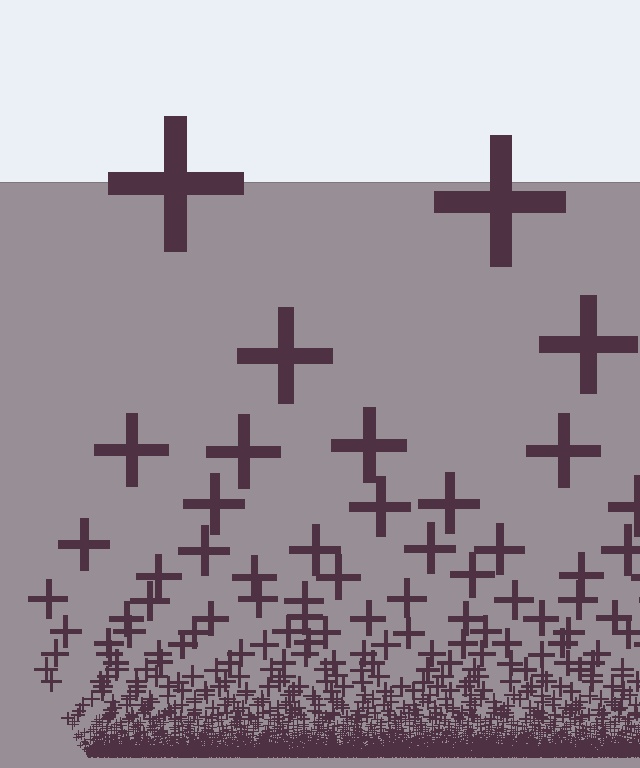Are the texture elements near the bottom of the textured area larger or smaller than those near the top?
Smaller. The gradient is inverted — elements near the bottom are smaller and denser.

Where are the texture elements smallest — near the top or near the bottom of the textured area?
Near the bottom.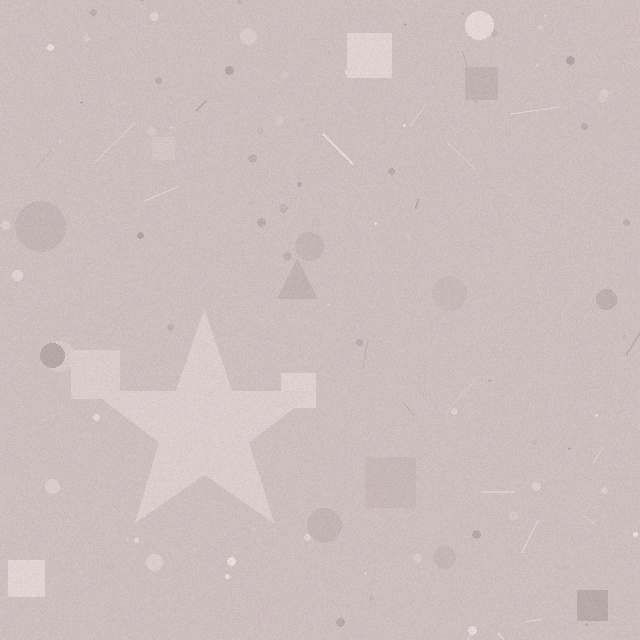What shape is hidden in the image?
A star is hidden in the image.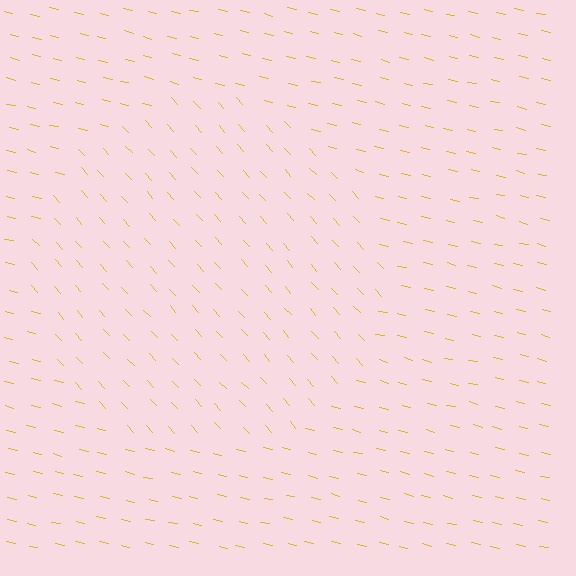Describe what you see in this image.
The image is filled with small yellow line segments. A circle region in the image has lines oriented differently from the surrounding lines, creating a visible texture boundary.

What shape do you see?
I see a circle.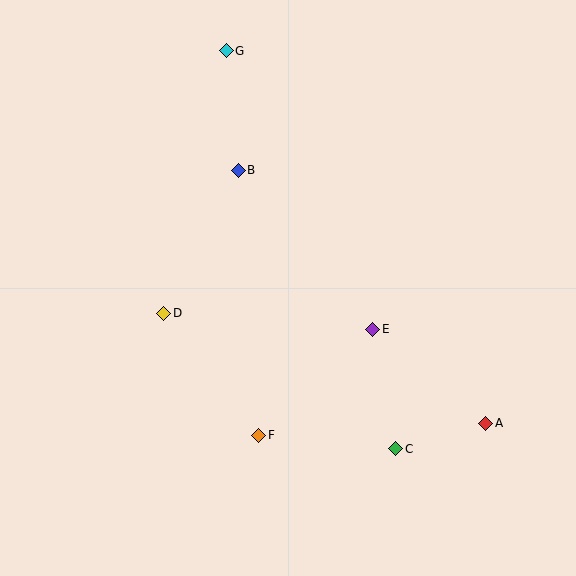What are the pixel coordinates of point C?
Point C is at (396, 449).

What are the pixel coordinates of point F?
Point F is at (259, 435).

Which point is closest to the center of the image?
Point E at (373, 329) is closest to the center.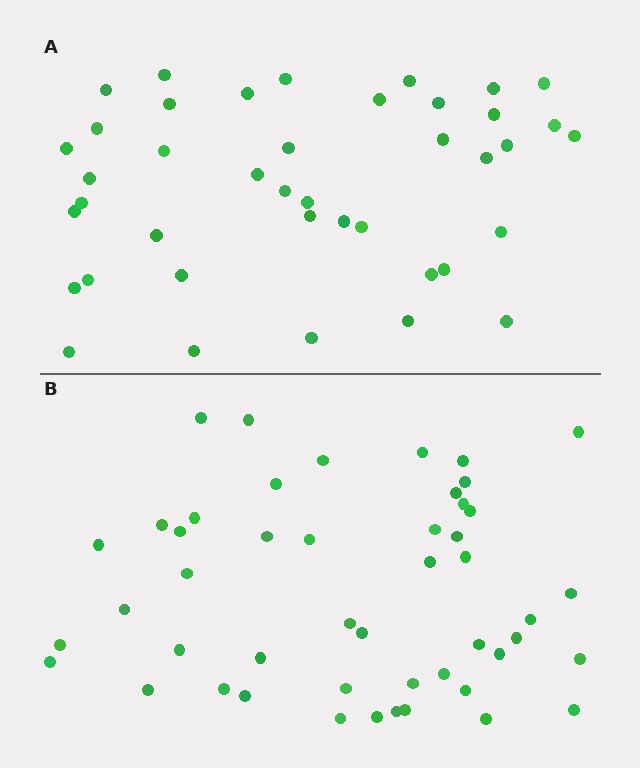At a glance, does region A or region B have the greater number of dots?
Region B (the bottom region) has more dots.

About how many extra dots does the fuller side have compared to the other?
Region B has roughly 8 or so more dots than region A.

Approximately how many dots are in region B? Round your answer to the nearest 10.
About 50 dots. (The exact count is 48, which rounds to 50.)